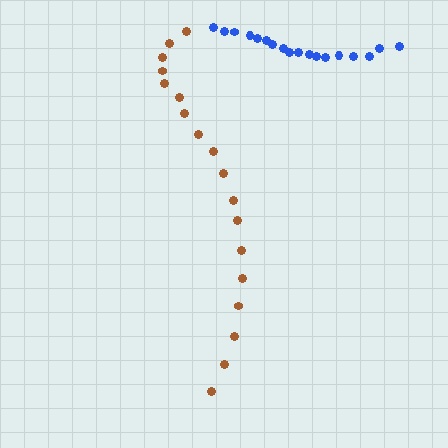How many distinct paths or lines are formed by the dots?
There are 2 distinct paths.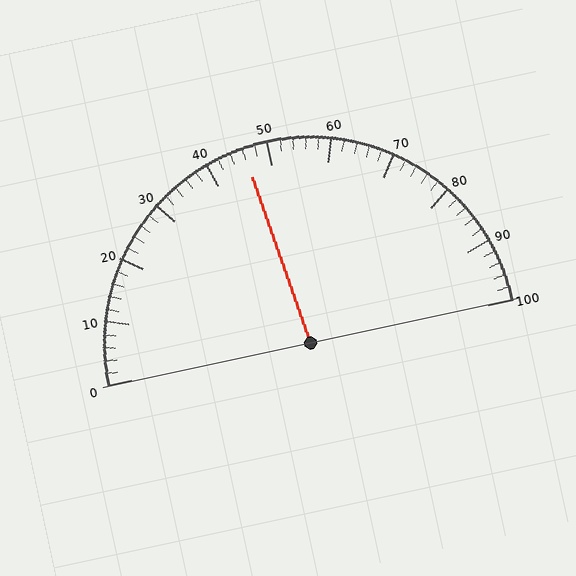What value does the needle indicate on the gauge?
The needle indicates approximately 46.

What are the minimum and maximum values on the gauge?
The gauge ranges from 0 to 100.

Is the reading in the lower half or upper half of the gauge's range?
The reading is in the lower half of the range (0 to 100).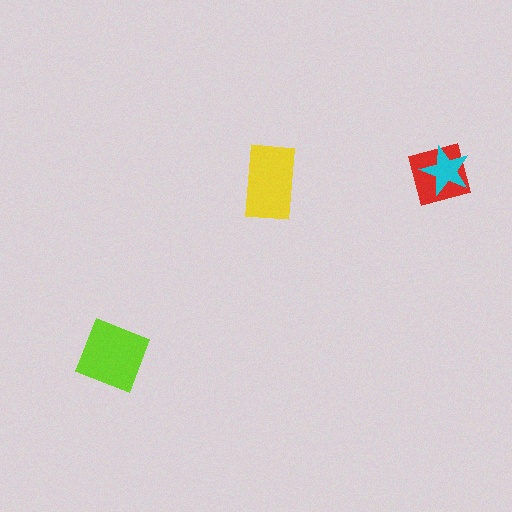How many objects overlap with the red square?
1 object overlaps with the red square.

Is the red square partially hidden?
Yes, it is partially covered by another shape.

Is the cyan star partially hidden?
No, no other shape covers it.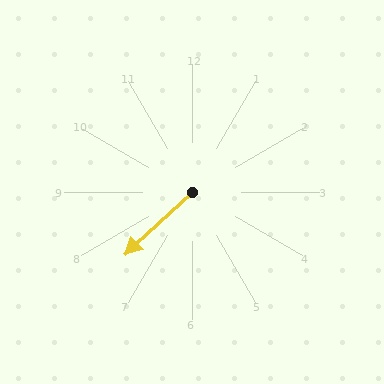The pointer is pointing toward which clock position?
Roughly 8 o'clock.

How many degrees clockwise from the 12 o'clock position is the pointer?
Approximately 227 degrees.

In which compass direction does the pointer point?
Southwest.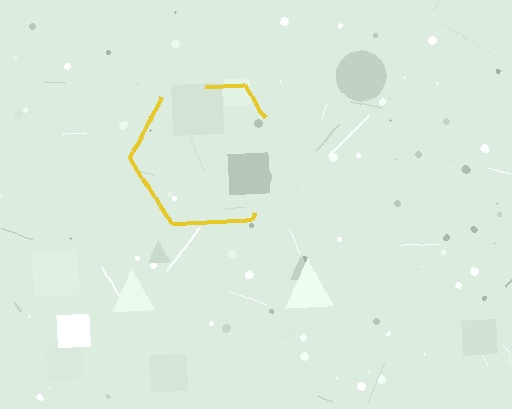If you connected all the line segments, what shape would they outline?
They would outline a hexagon.